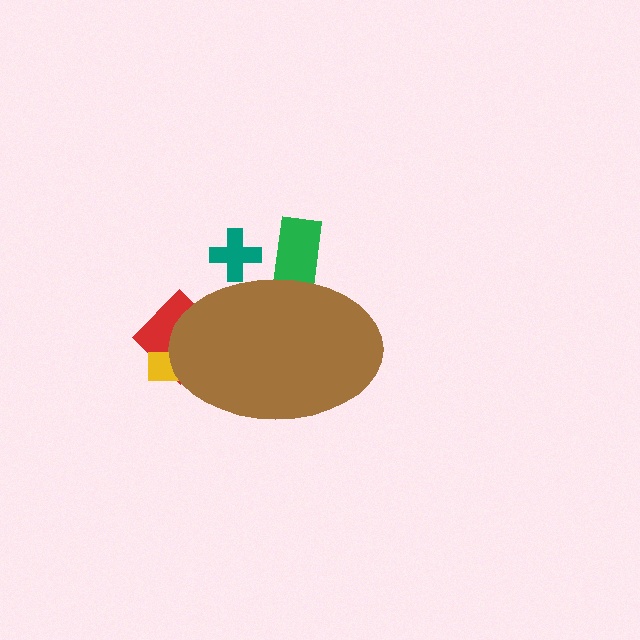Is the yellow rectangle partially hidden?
Yes, the yellow rectangle is partially hidden behind the brown ellipse.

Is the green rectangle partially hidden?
Yes, the green rectangle is partially hidden behind the brown ellipse.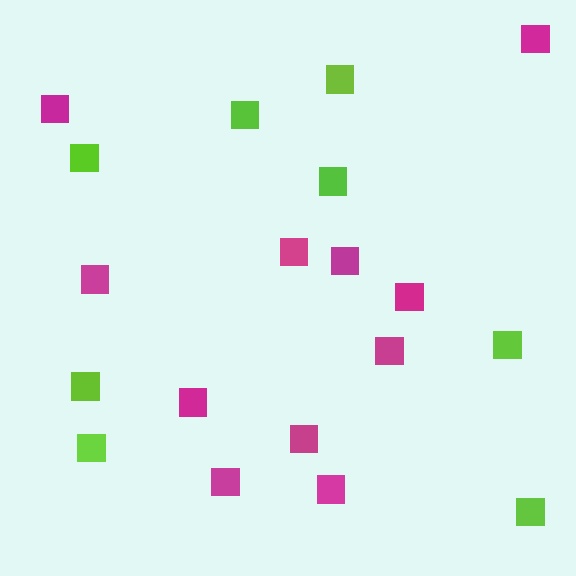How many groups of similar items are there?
There are 2 groups: one group of lime squares (8) and one group of magenta squares (11).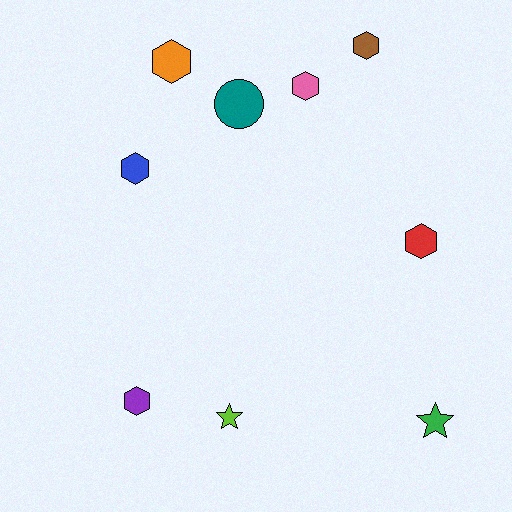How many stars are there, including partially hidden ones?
There are 2 stars.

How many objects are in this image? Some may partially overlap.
There are 9 objects.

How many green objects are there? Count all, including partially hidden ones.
There is 1 green object.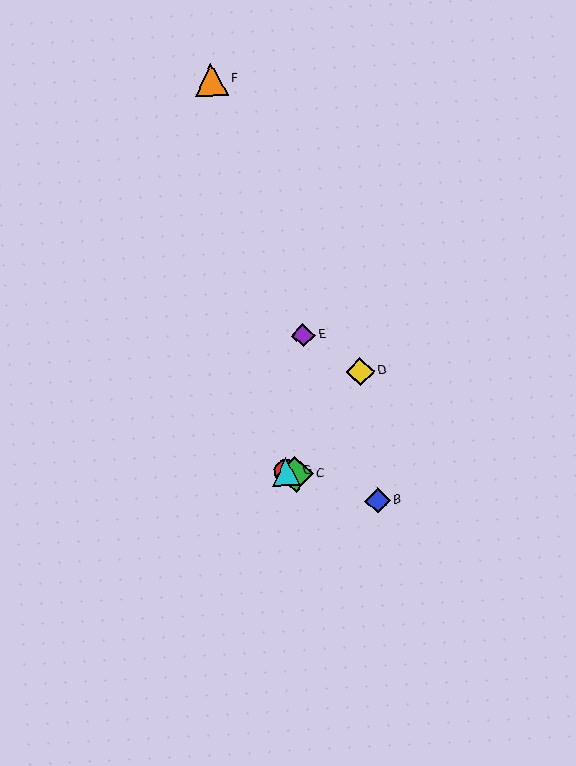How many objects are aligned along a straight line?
4 objects (A, B, C, G) are aligned along a straight line.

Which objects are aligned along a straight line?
Objects A, B, C, G are aligned along a straight line.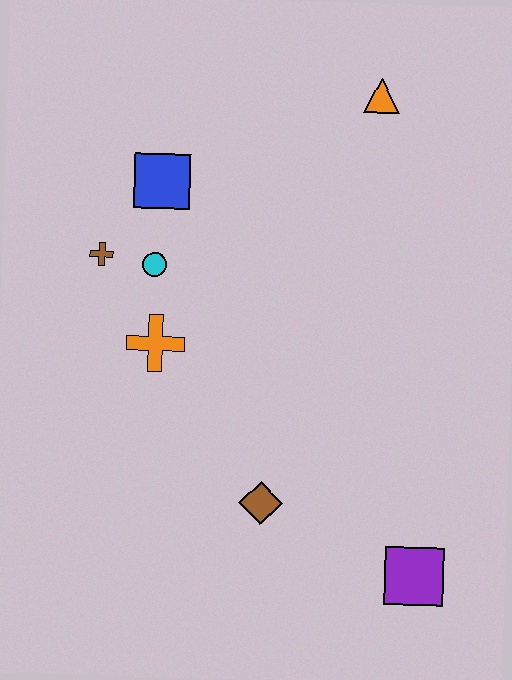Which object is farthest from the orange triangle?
The purple square is farthest from the orange triangle.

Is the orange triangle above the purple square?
Yes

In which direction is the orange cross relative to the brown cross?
The orange cross is below the brown cross.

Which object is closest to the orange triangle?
The blue square is closest to the orange triangle.